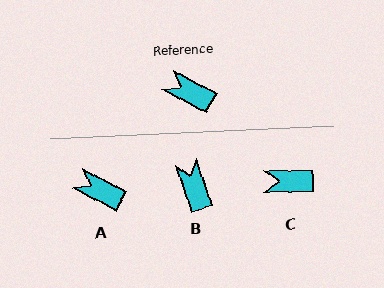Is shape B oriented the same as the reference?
No, it is off by about 43 degrees.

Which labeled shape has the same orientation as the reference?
A.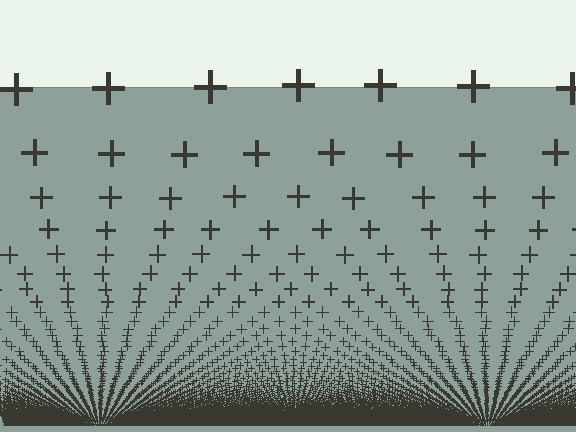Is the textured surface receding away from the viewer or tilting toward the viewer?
The surface appears to tilt toward the viewer. Texture elements get larger and sparser toward the top.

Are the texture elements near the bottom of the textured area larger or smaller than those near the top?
Smaller. The gradient is inverted — elements near the bottom are smaller and denser.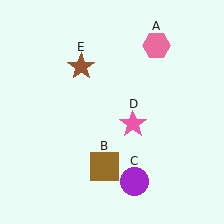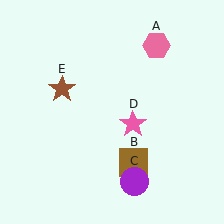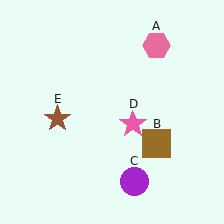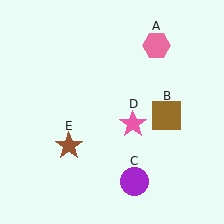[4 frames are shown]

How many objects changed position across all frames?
2 objects changed position: brown square (object B), brown star (object E).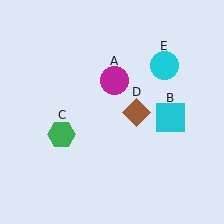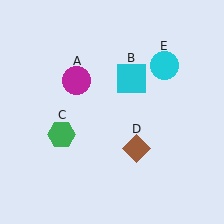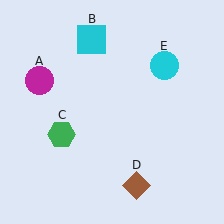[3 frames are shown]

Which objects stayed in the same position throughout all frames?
Green hexagon (object C) and cyan circle (object E) remained stationary.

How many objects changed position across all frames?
3 objects changed position: magenta circle (object A), cyan square (object B), brown diamond (object D).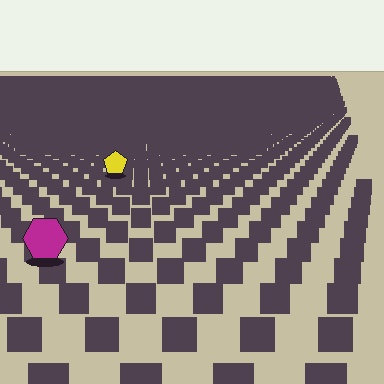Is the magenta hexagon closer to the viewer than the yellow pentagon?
Yes. The magenta hexagon is closer — you can tell from the texture gradient: the ground texture is coarser near it.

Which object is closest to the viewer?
The magenta hexagon is closest. The texture marks near it are larger and more spread out.